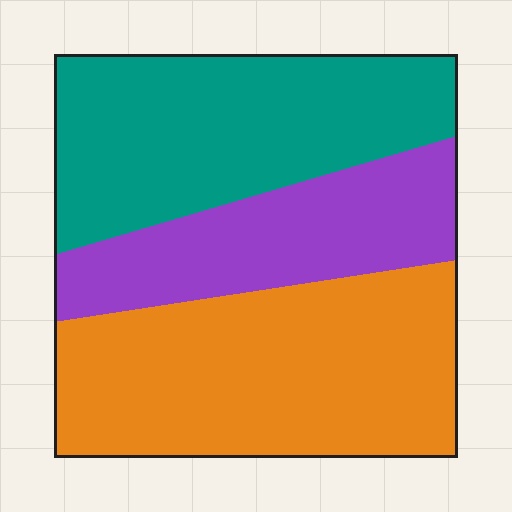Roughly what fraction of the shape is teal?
Teal takes up about one third (1/3) of the shape.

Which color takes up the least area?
Purple, at roughly 25%.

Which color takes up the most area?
Orange, at roughly 40%.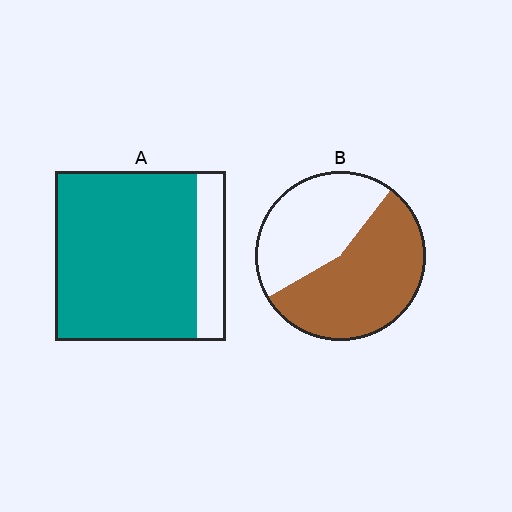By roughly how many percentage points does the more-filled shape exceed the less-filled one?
By roughly 25 percentage points (A over B).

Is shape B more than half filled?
Yes.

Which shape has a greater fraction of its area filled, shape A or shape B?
Shape A.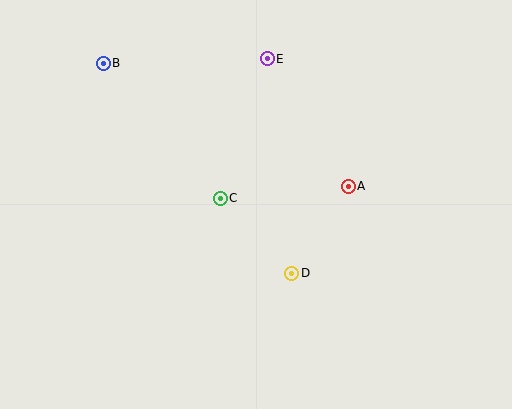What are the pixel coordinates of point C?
Point C is at (220, 198).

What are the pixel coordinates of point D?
Point D is at (292, 273).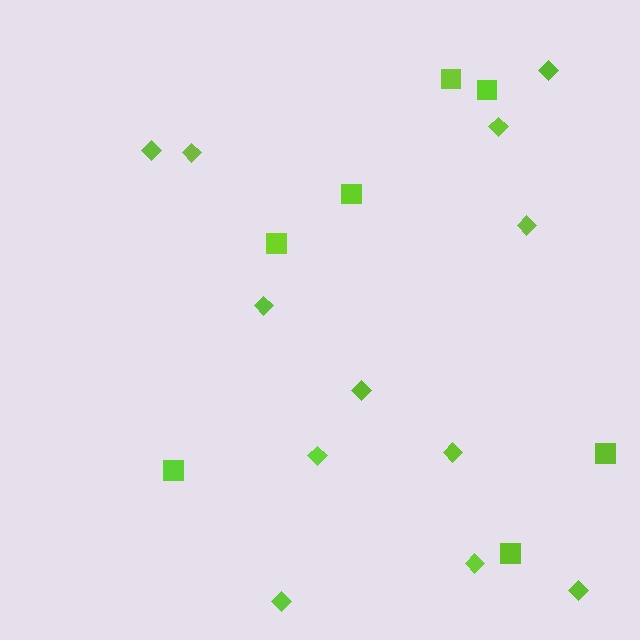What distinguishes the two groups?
There are 2 groups: one group of diamonds (12) and one group of squares (7).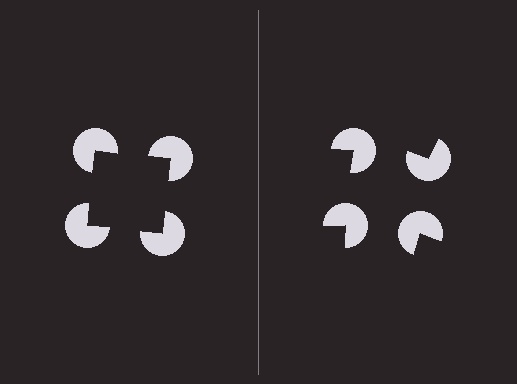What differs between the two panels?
The pac-man discs are positioned identically on both sides; only the wedge orientations differ. On the left they align to a square; on the right they are misaligned.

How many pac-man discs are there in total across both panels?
8 — 4 on each side.